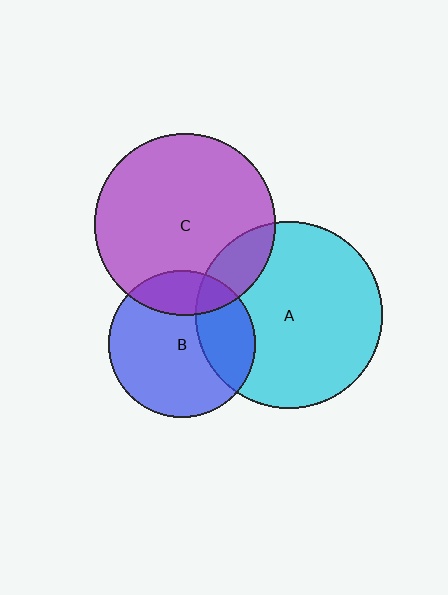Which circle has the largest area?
Circle A (cyan).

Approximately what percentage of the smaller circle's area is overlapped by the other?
Approximately 15%.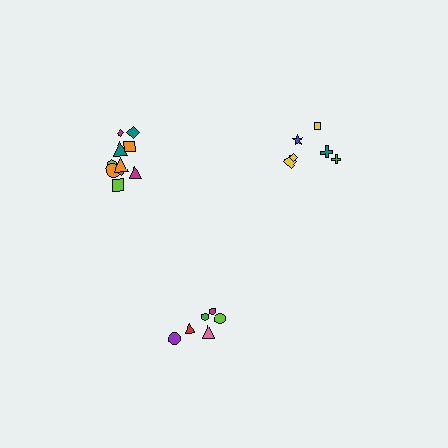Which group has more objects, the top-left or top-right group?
The top-left group.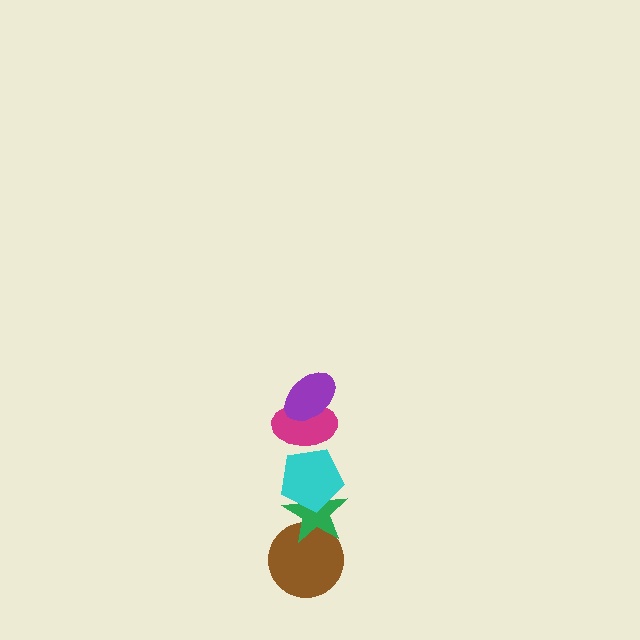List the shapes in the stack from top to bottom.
From top to bottom: the purple ellipse, the magenta ellipse, the cyan pentagon, the green star, the brown circle.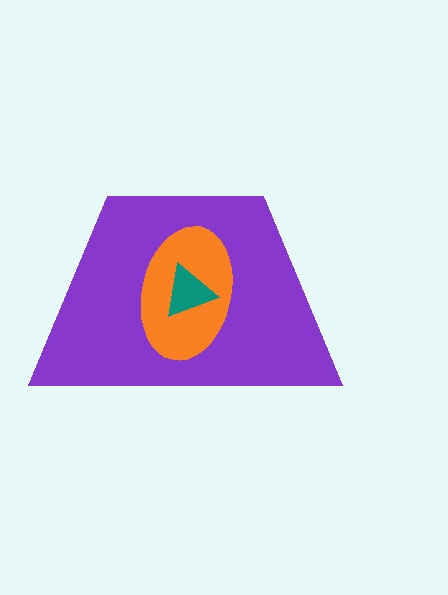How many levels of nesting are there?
3.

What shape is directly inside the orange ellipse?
The teal triangle.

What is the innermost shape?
The teal triangle.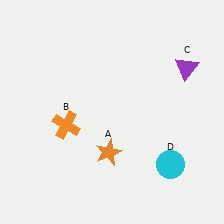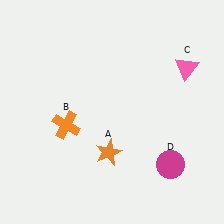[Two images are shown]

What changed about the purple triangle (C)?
In Image 1, C is purple. In Image 2, it changed to pink.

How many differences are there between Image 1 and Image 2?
There are 2 differences between the two images.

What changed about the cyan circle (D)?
In Image 1, D is cyan. In Image 2, it changed to magenta.